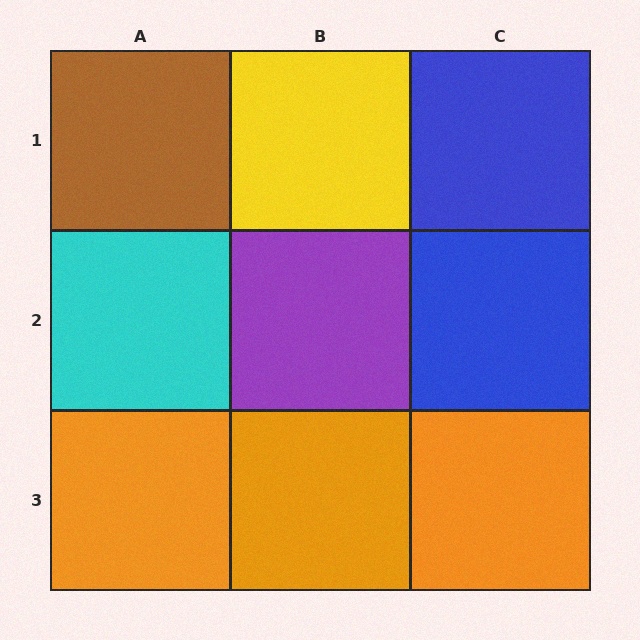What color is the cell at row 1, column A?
Brown.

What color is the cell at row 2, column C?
Blue.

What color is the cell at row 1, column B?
Yellow.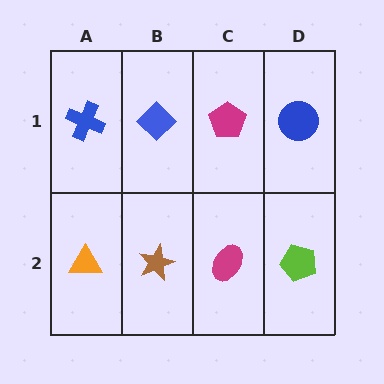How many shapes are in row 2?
4 shapes.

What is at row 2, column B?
A brown star.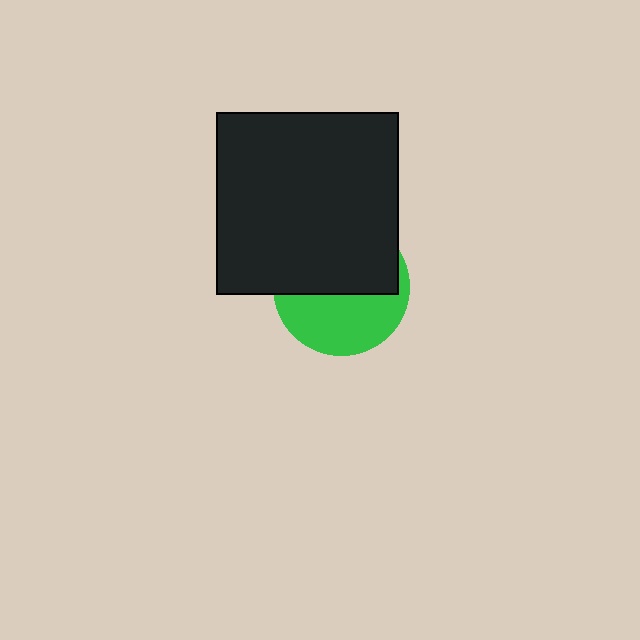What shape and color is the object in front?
The object in front is a black square.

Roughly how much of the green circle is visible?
A small part of it is visible (roughly 45%).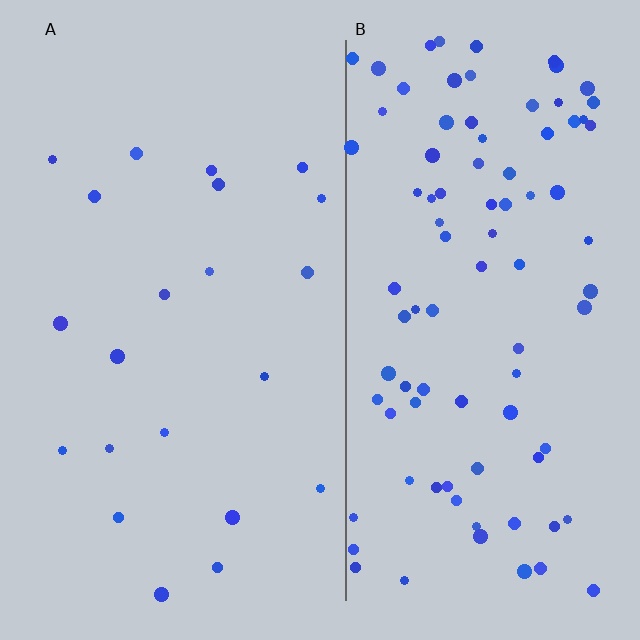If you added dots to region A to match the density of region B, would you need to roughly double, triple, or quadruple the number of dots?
Approximately quadruple.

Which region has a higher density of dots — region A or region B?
B (the right).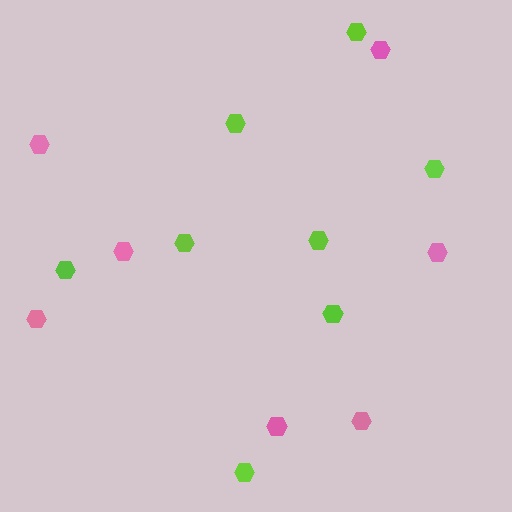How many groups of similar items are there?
There are 2 groups: one group of pink hexagons (7) and one group of lime hexagons (8).